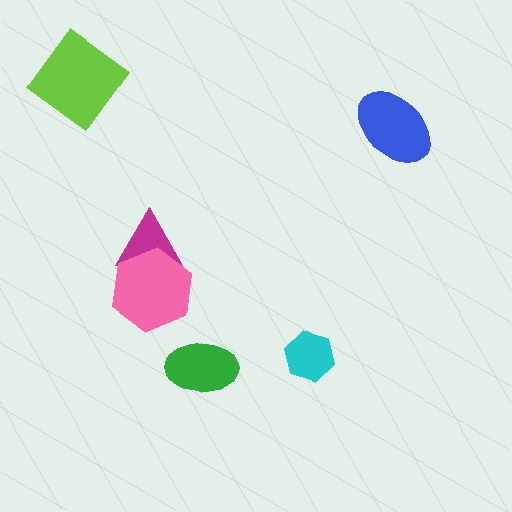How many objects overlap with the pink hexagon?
1 object overlaps with the pink hexagon.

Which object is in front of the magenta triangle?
The pink hexagon is in front of the magenta triangle.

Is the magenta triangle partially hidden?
Yes, it is partially covered by another shape.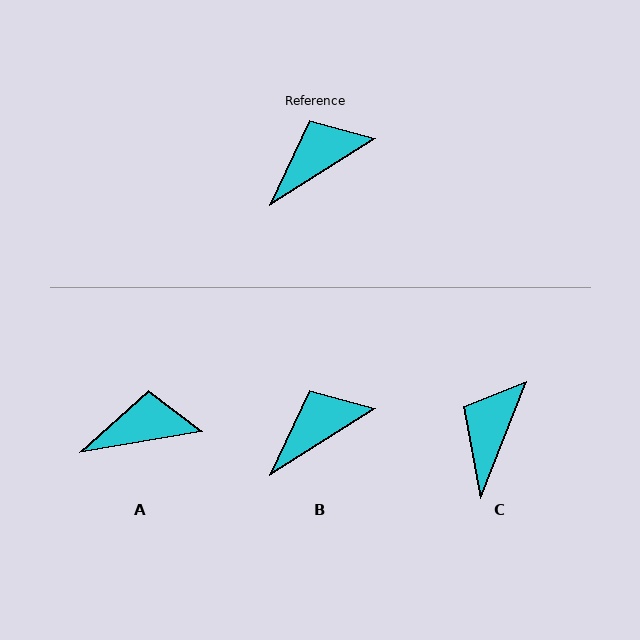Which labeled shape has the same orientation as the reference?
B.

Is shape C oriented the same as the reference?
No, it is off by about 36 degrees.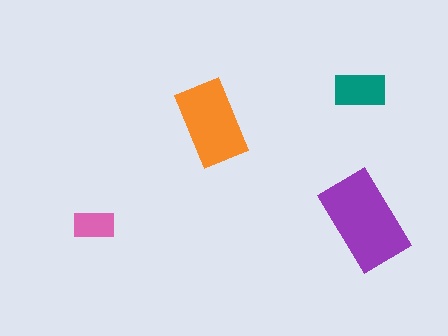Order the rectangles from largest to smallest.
the purple one, the orange one, the teal one, the pink one.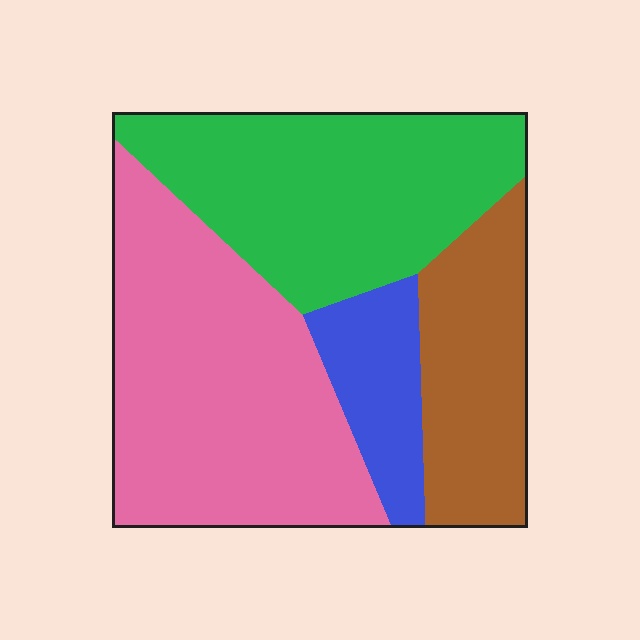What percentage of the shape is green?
Green takes up about one third (1/3) of the shape.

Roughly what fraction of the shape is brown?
Brown takes up about one fifth (1/5) of the shape.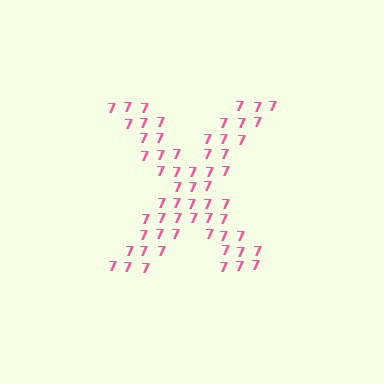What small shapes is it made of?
It is made of small digit 7's.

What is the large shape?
The large shape is the letter X.